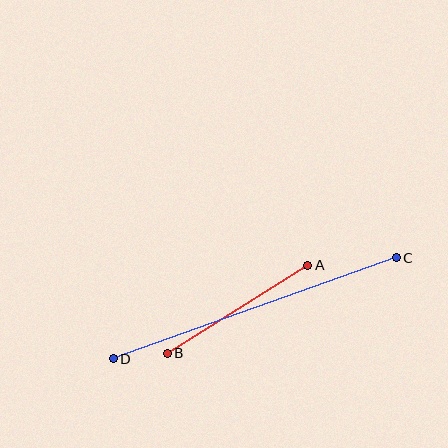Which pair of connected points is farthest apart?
Points C and D are farthest apart.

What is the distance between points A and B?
The distance is approximately 165 pixels.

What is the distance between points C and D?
The distance is approximately 301 pixels.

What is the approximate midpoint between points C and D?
The midpoint is at approximately (255, 308) pixels.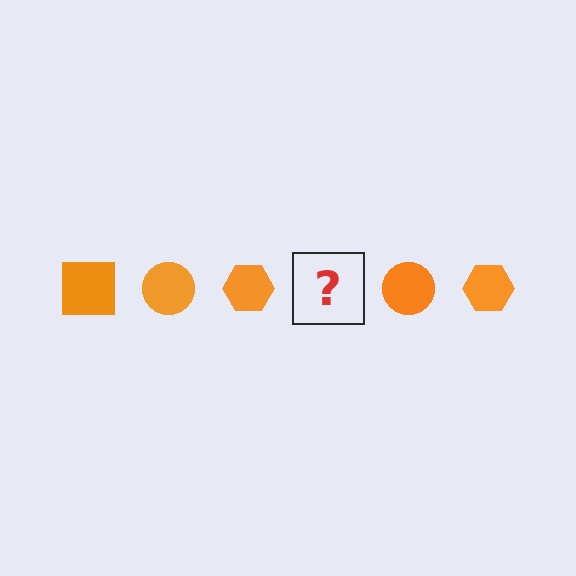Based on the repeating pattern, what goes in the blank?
The blank should be an orange square.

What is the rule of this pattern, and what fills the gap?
The rule is that the pattern cycles through square, circle, hexagon shapes in orange. The gap should be filled with an orange square.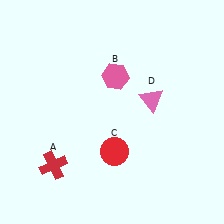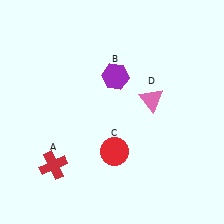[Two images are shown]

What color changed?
The hexagon (B) changed from pink in Image 1 to purple in Image 2.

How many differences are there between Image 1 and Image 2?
There is 1 difference between the two images.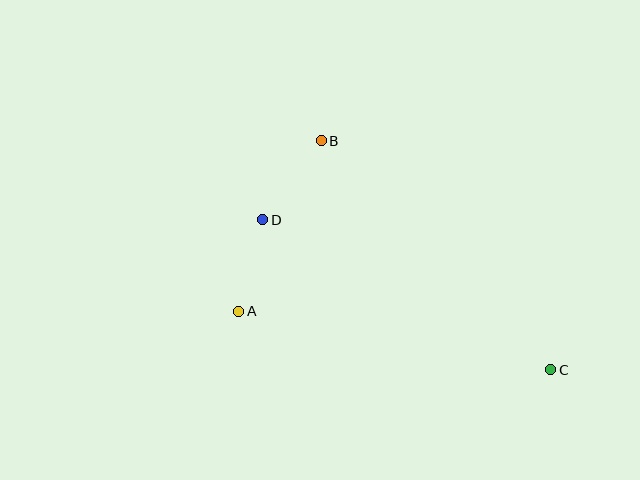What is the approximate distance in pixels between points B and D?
The distance between B and D is approximately 98 pixels.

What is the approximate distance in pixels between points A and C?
The distance between A and C is approximately 318 pixels.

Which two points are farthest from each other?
Points C and D are farthest from each other.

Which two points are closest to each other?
Points A and D are closest to each other.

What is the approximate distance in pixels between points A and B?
The distance between A and B is approximately 189 pixels.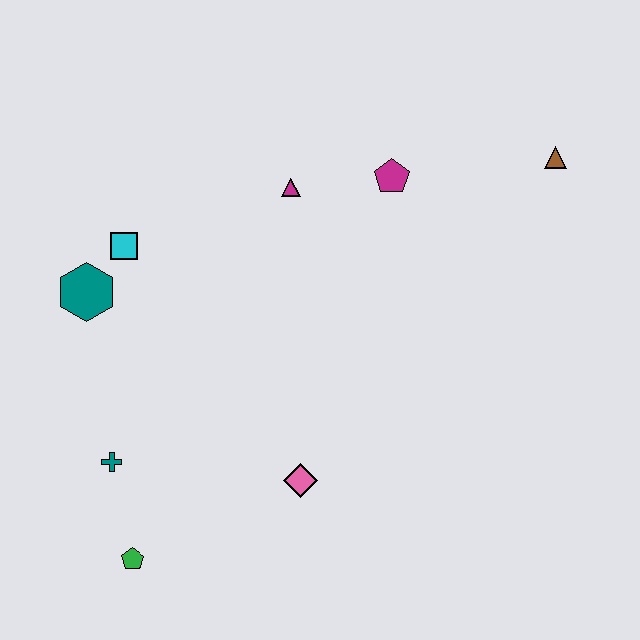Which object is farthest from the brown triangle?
The green pentagon is farthest from the brown triangle.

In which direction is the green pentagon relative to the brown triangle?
The green pentagon is to the left of the brown triangle.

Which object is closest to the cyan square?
The teal hexagon is closest to the cyan square.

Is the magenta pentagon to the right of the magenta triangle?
Yes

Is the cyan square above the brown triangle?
No